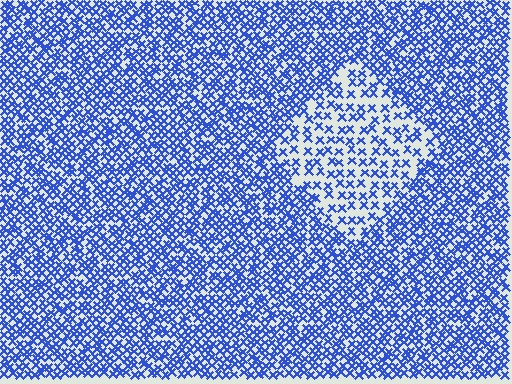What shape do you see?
I see a diamond.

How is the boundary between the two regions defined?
The boundary is defined by a change in element density (approximately 2.1x ratio). All elements are the same color, size, and shape.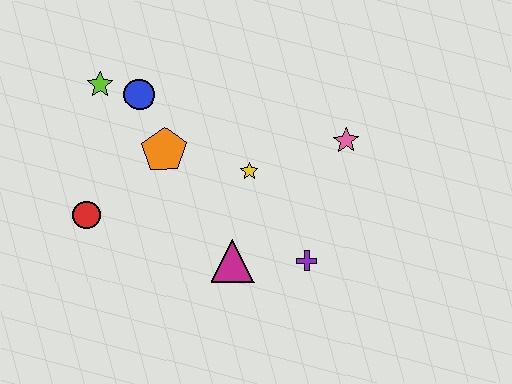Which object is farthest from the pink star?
The red circle is farthest from the pink star.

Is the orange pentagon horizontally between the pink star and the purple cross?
No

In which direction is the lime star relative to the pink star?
The lime star is to the left of the pink star.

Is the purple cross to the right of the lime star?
Yes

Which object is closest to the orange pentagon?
The blue circle is closest to the orange pentagon.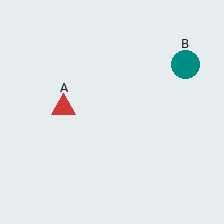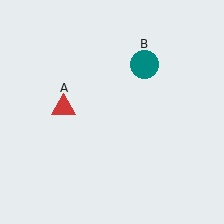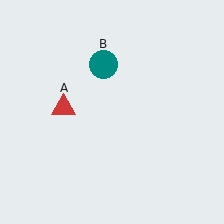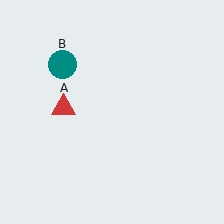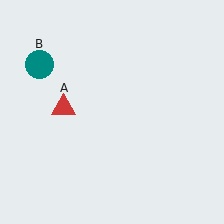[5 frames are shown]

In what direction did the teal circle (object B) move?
The teal circle (object B) moved left.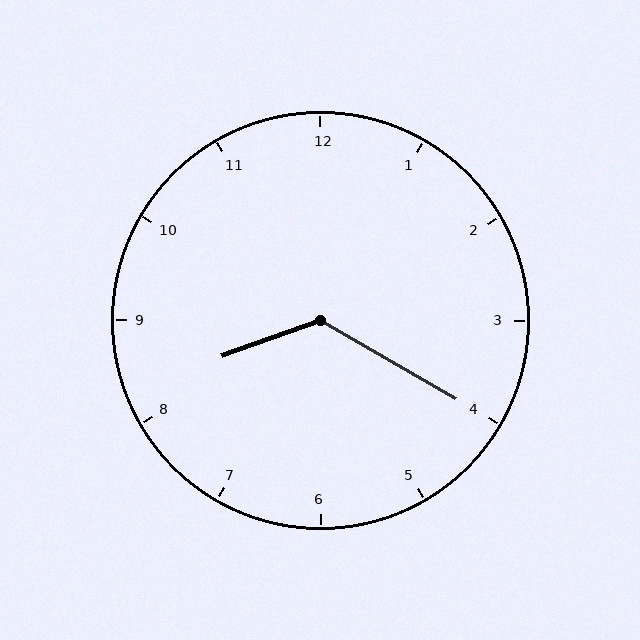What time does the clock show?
8:20.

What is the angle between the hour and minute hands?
Approximately 130 degrees.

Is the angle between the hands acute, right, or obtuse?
It is obtuse.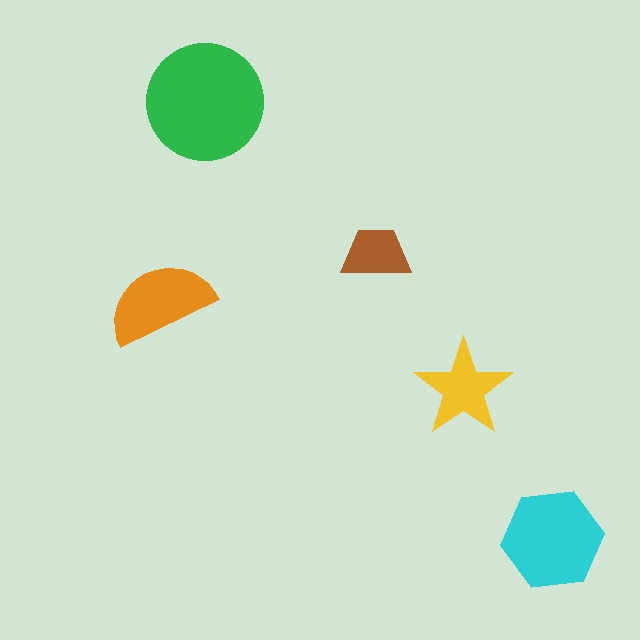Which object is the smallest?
The brown trapezoid.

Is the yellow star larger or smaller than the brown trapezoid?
Larger.